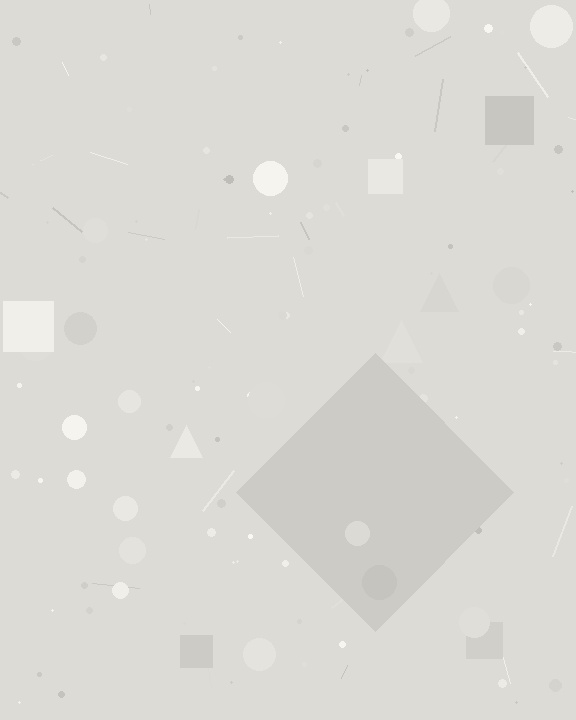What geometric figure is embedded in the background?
A diamond is embedded in the background.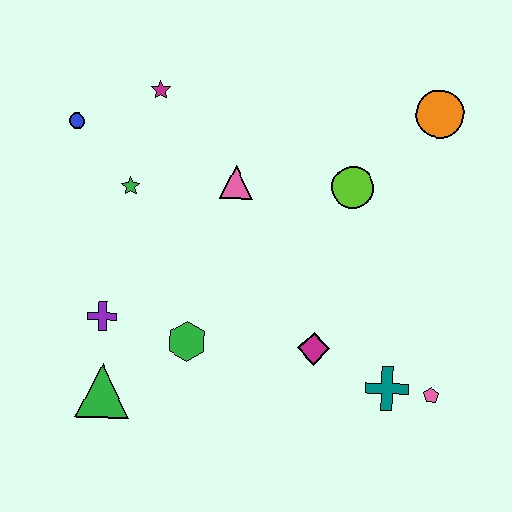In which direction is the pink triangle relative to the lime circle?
The pink triangle is to the left of the lime circle.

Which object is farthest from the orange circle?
The green triangle is farthest from the orange circle.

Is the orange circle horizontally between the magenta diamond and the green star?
No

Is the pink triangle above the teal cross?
Yes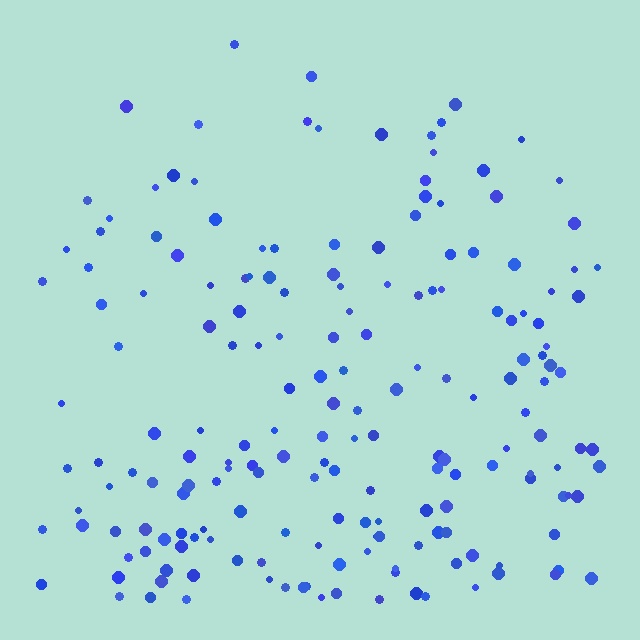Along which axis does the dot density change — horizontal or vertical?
Vertical.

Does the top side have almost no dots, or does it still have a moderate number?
Still a moderate number, just noticeably fewer than the bottom.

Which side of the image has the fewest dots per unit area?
The top.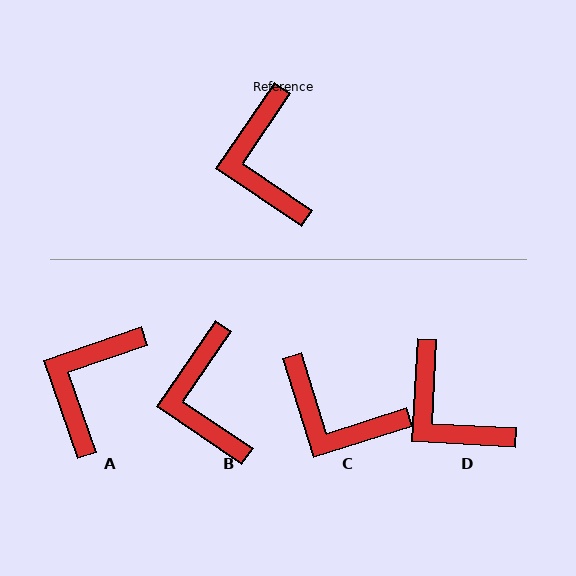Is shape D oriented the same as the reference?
No, it is off by about 31 degrees.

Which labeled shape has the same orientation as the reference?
B.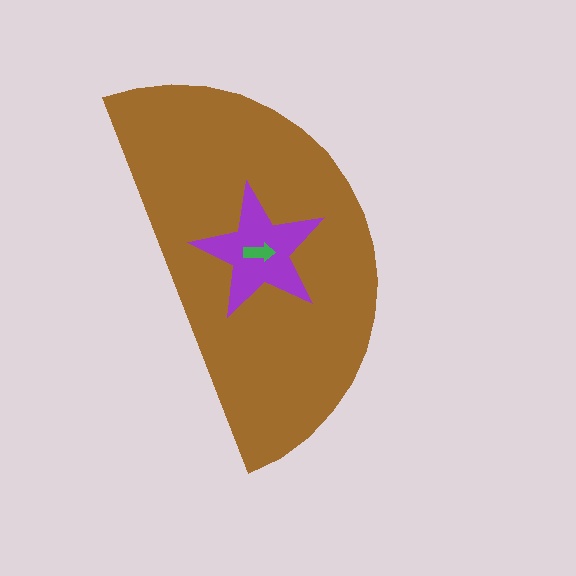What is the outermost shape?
The brown semicircle.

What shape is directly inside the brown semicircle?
The purple star.